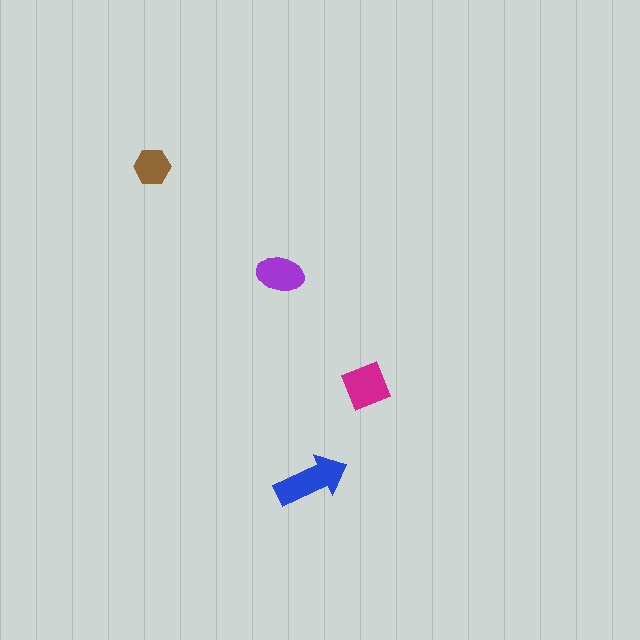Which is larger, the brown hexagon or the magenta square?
The magenta square.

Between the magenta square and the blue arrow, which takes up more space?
The blue arrow.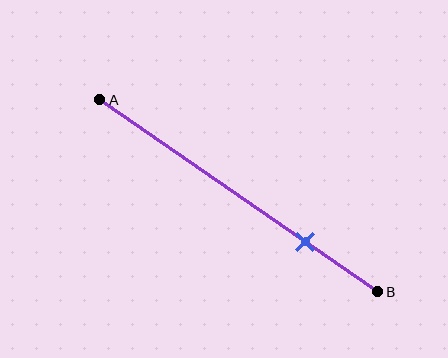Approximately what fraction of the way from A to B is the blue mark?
The blue mark is approximately 75% of the way from A to B.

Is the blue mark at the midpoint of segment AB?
No, the mark is at about 75% from A, not at the 50% midpoint.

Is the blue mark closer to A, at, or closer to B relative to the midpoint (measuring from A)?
The blue mark is closer to point B than the midpoint of segment AB.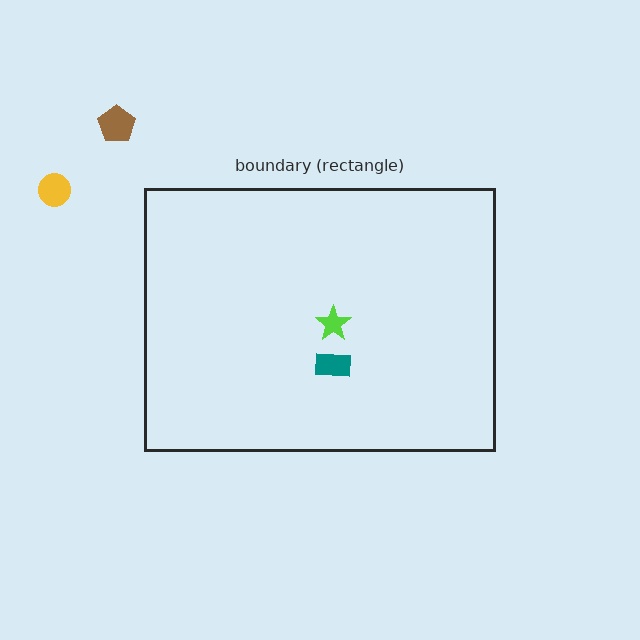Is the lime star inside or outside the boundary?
Inside.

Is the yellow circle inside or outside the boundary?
Outside.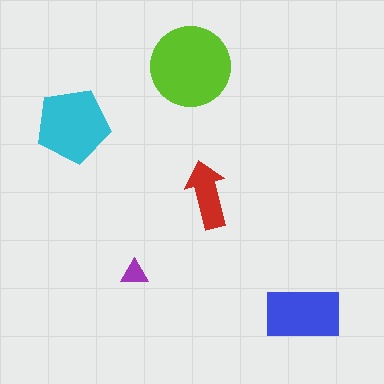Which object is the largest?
The lime circle.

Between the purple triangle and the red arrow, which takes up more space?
The red arrow.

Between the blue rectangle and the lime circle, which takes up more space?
The lime circle.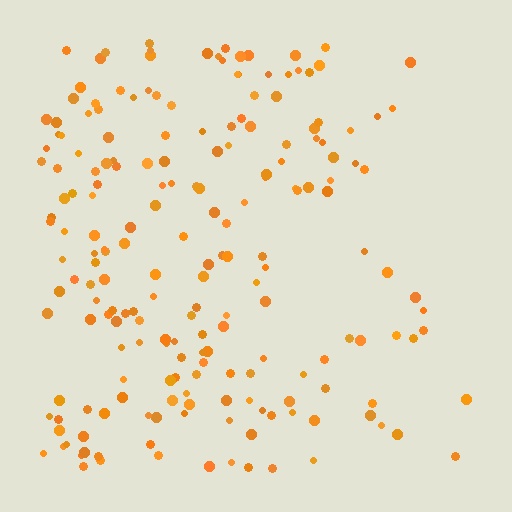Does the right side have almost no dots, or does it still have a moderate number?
Still a moderate number, just noticeably fewer than the left.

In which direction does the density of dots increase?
From right to left, with the left side densest.